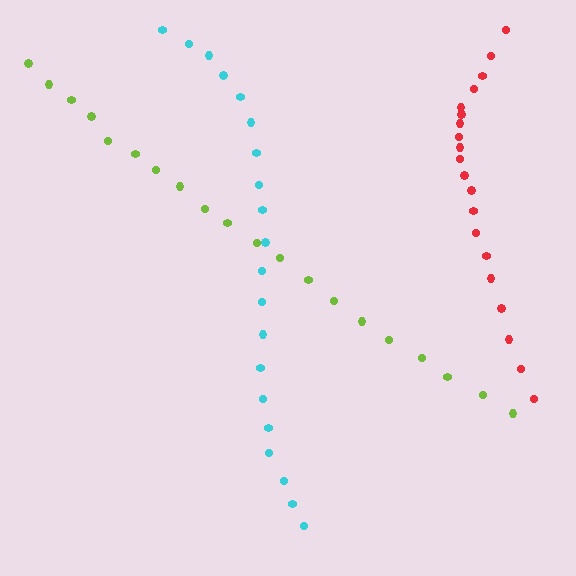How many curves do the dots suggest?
There are 3 distinct paths.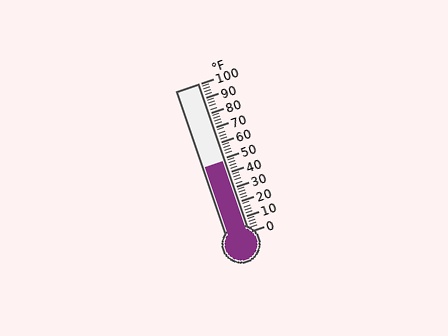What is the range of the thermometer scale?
The thermometer scale ranges from 0°F to 100°F.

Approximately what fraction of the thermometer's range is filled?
The thermometer is filled to approximately 50% of its range.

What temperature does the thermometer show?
The thermometer shows approximately 48°F.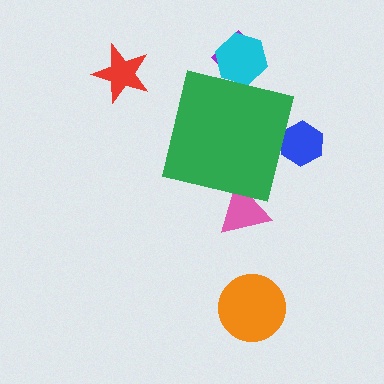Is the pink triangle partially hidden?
Yes, the pink triangle is partially hidden behind the green square.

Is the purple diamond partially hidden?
Yes, the purple diamond is partially hidden behind the green square.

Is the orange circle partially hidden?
No, the orange circle is fully visible.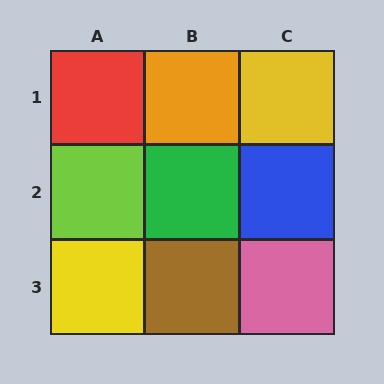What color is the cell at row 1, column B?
Orange.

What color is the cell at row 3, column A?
Yellow.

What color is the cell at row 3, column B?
Brown.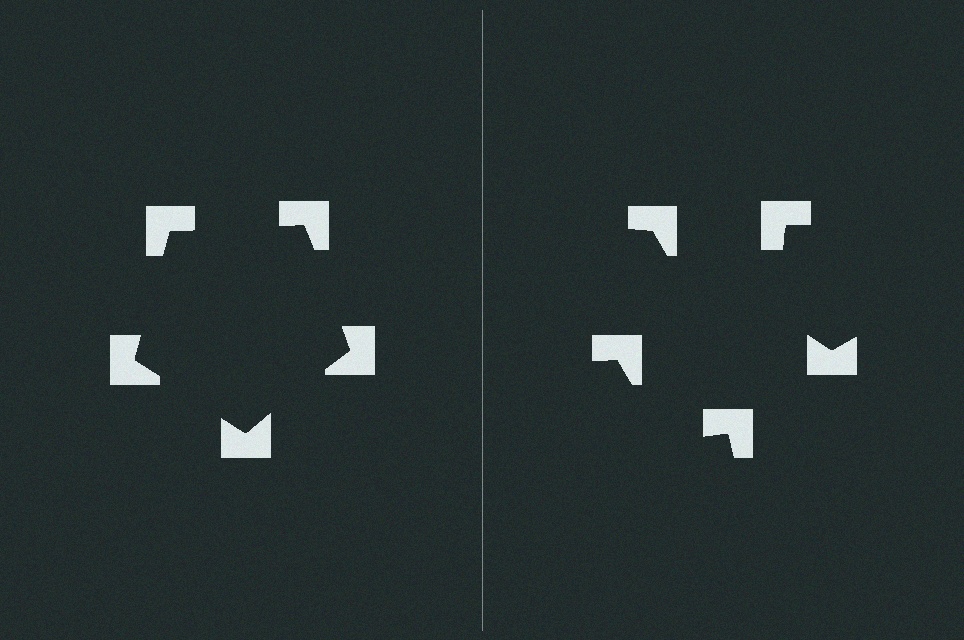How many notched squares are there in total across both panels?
10 — 5 on each side.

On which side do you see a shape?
An illusory pentagon appears on the left side. On the right side the wedge cuts are rotated, so no coherent shape forms.